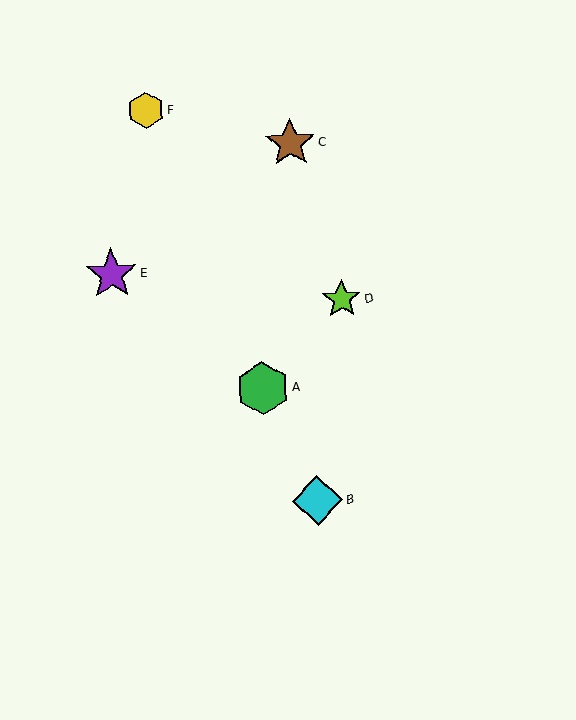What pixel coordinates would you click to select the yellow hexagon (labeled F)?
Click at (146, 110) to select the yellow hexagon F.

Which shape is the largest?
The green hexagon (labeled A) is the largest.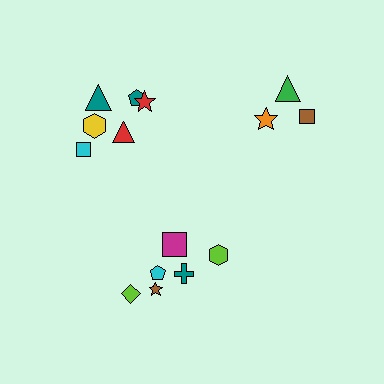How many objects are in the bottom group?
There are 6 objects.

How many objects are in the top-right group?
There are 3 objects.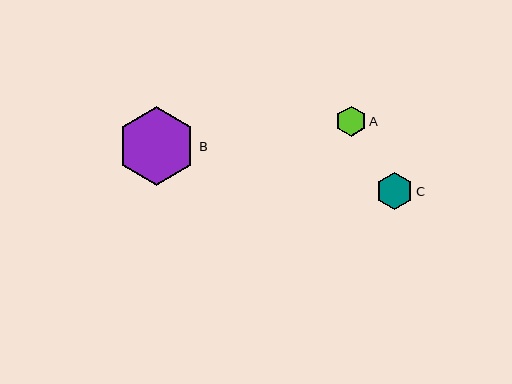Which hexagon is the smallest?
Hexagon A is the smallest with a size of approximately 30 pixels.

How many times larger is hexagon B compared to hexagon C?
Hexagon B is approximately 2.1 times the size of hexagon C.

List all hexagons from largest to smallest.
From largest to smallest: B, C, A.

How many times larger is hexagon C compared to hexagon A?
Hexagon C is approximately 1.2 times the size of hexagon A.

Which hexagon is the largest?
Hexagon B is the largest with a size of approximately 79 pixels.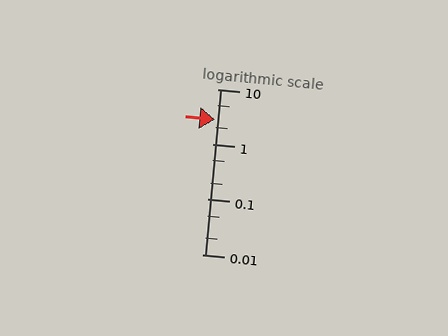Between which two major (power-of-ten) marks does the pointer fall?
The pointer is between 1 and 10.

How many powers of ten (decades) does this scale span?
The scale spans 3 decades, from 0.01 to 10.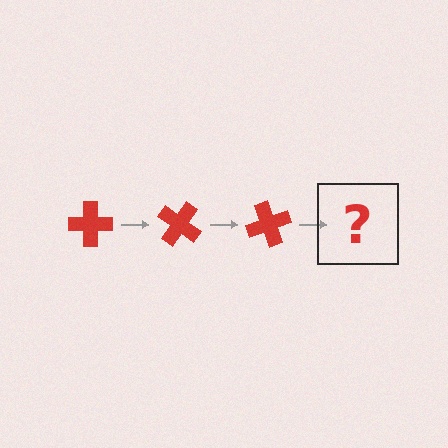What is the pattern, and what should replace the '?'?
The pattern is that the cross rotates 35 degrees each step. The '?' should be a red cross rotated 105 degrees.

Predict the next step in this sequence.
The next step is a red cross rotated 105 degrees.